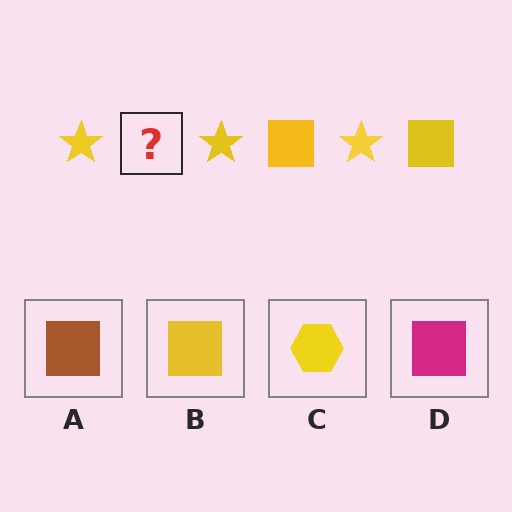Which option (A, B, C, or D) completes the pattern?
B.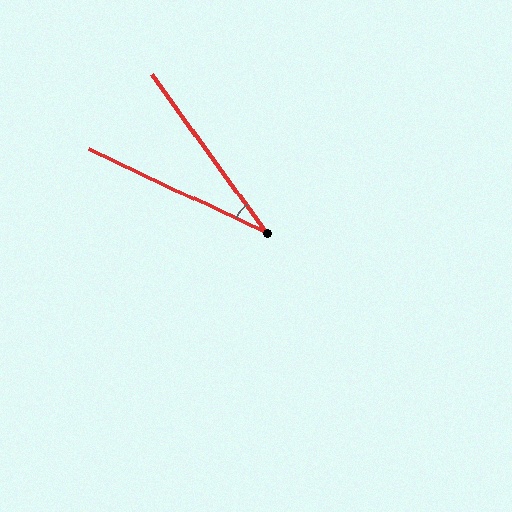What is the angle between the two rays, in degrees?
Approximately 29 degrees.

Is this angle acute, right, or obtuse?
It is acute.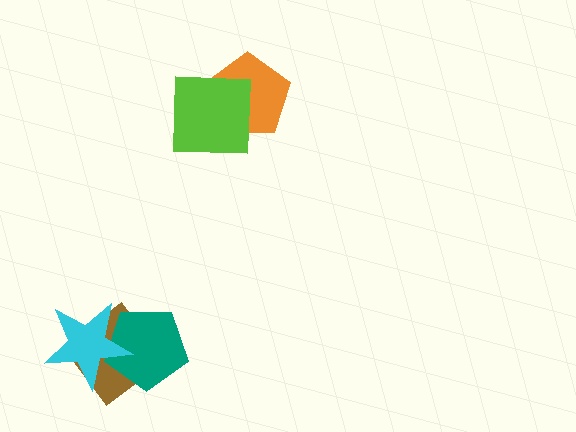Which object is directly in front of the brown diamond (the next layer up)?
The teal pentagon is directly in front of the brown diamond.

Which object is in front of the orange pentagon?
The lime square is in front of the orange pentagon.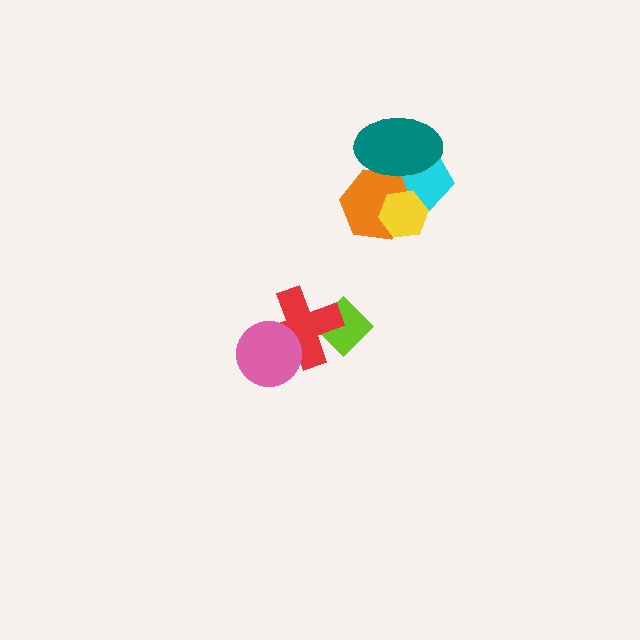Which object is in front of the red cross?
The pink circle is in front of the red cross.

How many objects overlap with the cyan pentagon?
3 objects overlap with the cyan pentagon.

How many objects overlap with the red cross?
2 objects overlap with the red cross.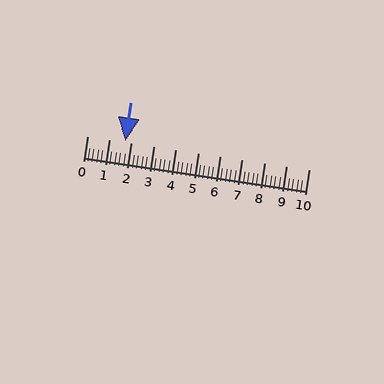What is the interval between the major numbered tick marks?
The major tick marks are spaced 1 units apart.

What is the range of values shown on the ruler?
The ruler shows values from 0 to 10.